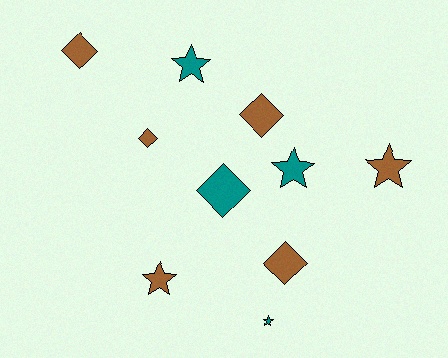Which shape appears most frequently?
Diamond, with 5 objects.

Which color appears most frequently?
Brown, with 6 objects.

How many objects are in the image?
There are 10 objects.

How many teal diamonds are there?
There is 1 teal diamond.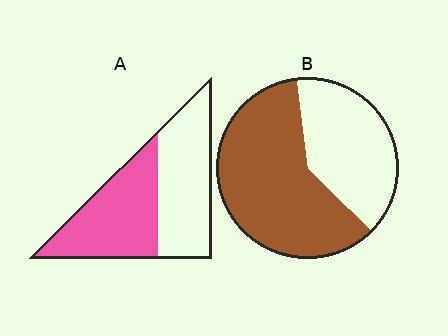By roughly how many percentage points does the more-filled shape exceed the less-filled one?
By roughly 10 percentage points (B over A).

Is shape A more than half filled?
Roughly half.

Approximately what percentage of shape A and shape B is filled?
A is approximately 50% and B is approximately 60%.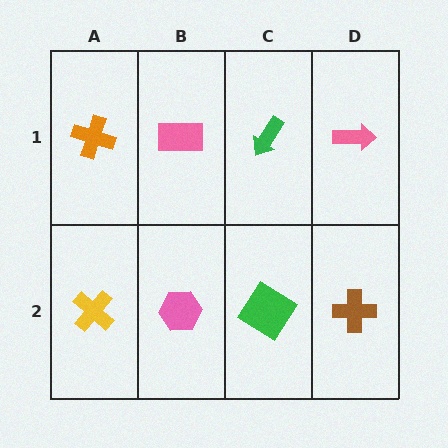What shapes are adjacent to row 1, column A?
A yellow cross (row 2, column A), a pink rectangle (row 1, column B).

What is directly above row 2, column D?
A pink arrow.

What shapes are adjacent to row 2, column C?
A green arrow (row 1, column C), a pink hexagon (row 2, column B), a brown cross (row 2, column D).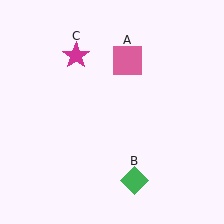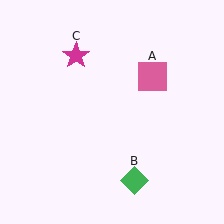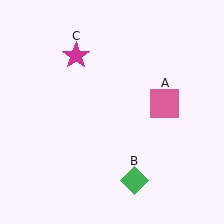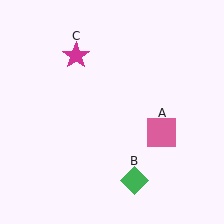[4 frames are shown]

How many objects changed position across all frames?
1 object changed position: pink square (object A).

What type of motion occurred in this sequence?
The pink square (object A) rotated clockwise around the center of the scene.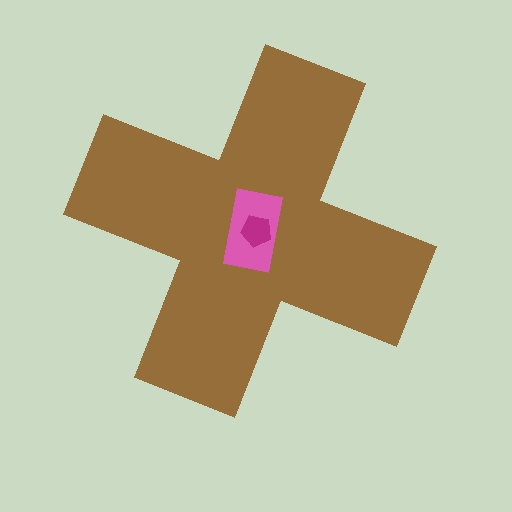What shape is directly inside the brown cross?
The pink rectangle.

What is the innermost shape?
The magenta pentagon.